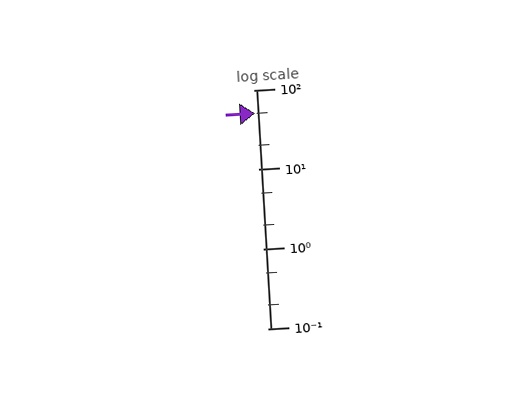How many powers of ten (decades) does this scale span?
The scale spans 3 decades, from 0.1 to 100.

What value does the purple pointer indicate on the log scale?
The pointer indicates approximately 50.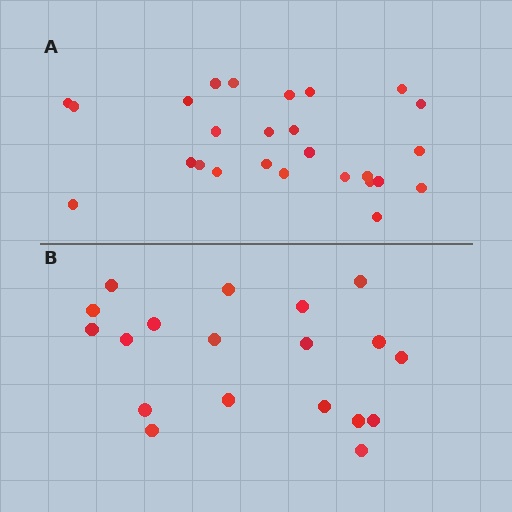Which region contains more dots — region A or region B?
Region A (the top region) has more dots.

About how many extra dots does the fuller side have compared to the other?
Region A has roughly 8 or so more dots than region B.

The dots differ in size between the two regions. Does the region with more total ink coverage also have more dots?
No. Region B has more total ink coverage because its dots are larger, but region A actually contains more individual dots. Total area can be misleading — the number of items is what matters here.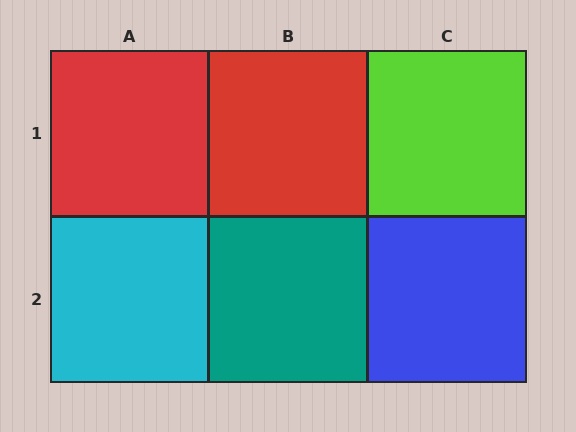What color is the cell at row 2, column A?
Cyan.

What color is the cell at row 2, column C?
Blue.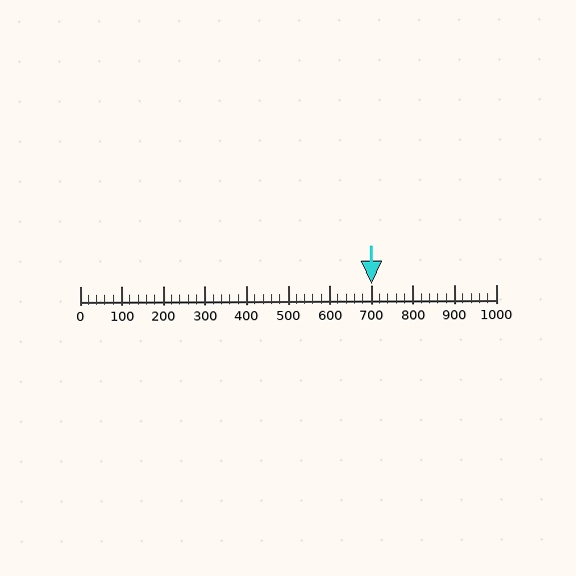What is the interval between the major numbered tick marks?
The major tick marks are spaced 100 units apart.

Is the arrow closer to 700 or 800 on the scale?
The arrow is closer to 700.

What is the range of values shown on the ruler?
The ruler shows values from 0 to 1000.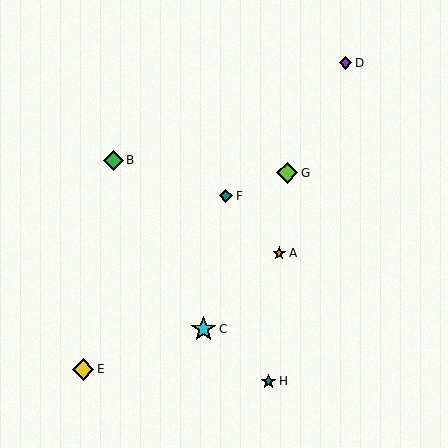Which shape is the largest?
The cyan star (labeled C) is the largest.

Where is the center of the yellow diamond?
The center of the yellow diamond is at (83, 369).